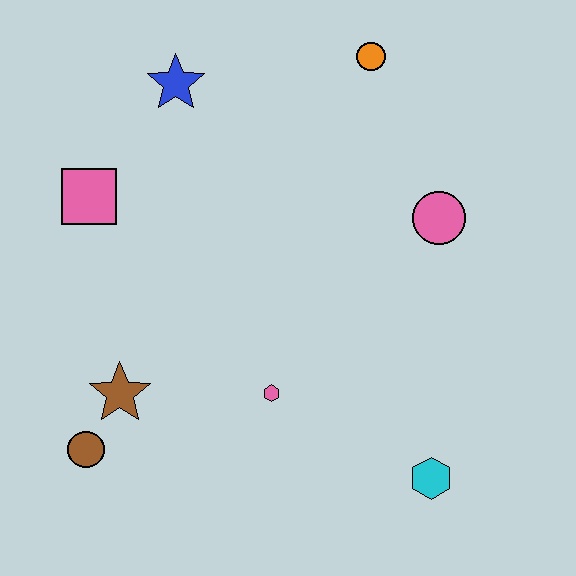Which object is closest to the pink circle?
The orange circle is closest to the pink circle.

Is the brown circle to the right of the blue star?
No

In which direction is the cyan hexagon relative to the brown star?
The cyan hexagon is to the right of the brown star.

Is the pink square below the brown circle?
No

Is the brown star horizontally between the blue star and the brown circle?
Yes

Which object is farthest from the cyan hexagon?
The blue star is farthest from the cyan hexagon.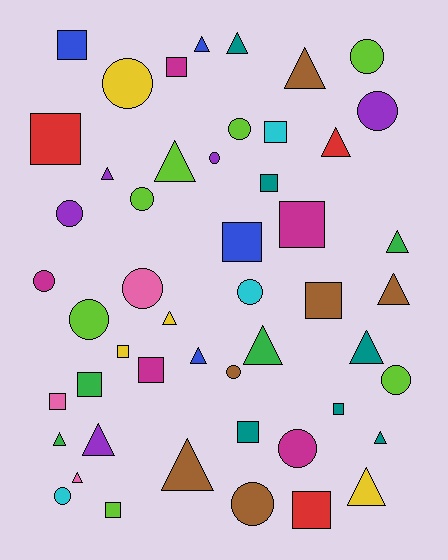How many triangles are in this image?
There are 18 triangles.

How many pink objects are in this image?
There are 3 pink objects.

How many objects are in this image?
There are 50 objects.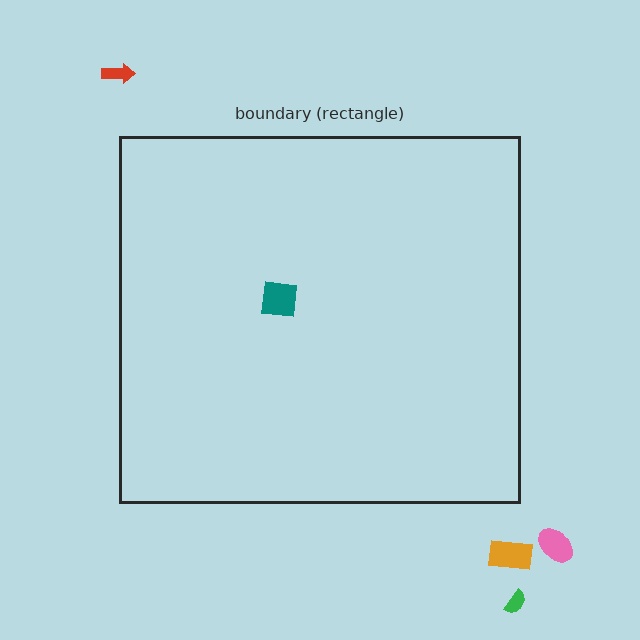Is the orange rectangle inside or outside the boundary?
Outside.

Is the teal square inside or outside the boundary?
Inside.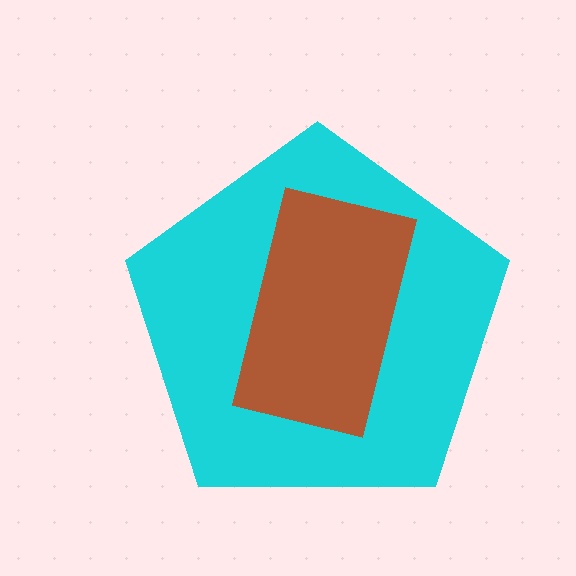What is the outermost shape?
The cyan pentagon.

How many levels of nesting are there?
2.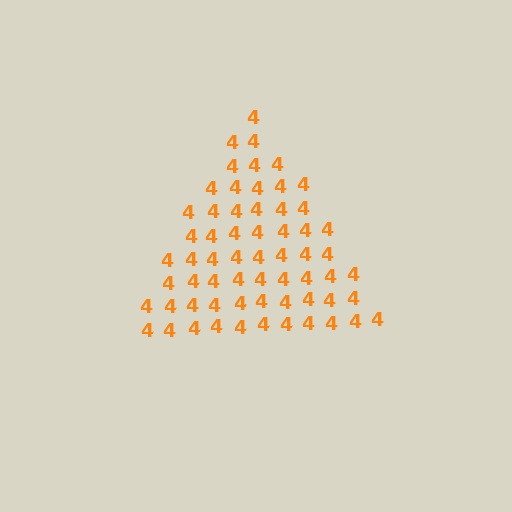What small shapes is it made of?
It is made of small digit 4's.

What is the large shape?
The large shape is a triangle.